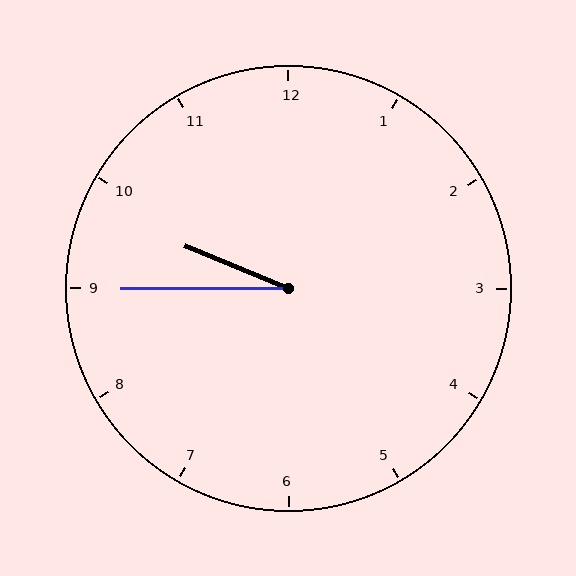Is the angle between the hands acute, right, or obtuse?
It is acute.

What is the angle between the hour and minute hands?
Approximately 22 degrees.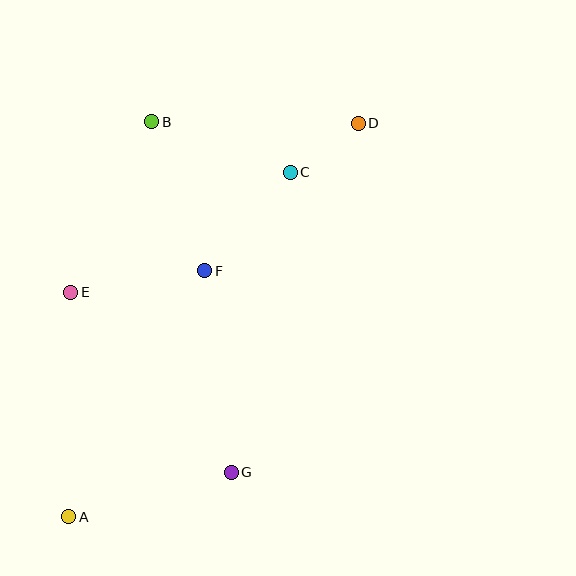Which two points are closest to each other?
Points C and D are closest to each other.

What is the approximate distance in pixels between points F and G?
The distance between F and G is approximately 203 pixels.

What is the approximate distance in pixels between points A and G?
The distance between A and G is approximately 169 pixels.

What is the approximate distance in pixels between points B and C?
The distance between B and C is approximately 148 pixels.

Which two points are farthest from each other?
Points A and D are farthest from each other.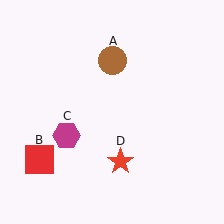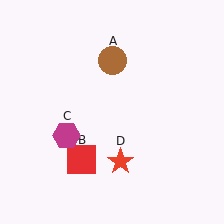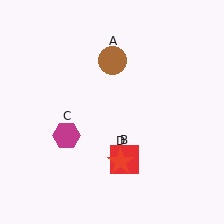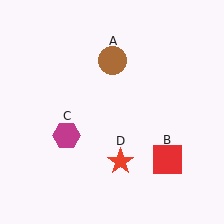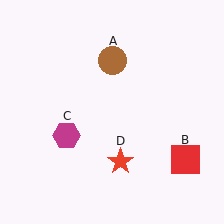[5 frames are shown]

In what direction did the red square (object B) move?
The red square (object B) moved right.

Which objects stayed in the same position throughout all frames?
Brown circle (object A) and magenta hexagon (object C) and red star (object D) remained stationary.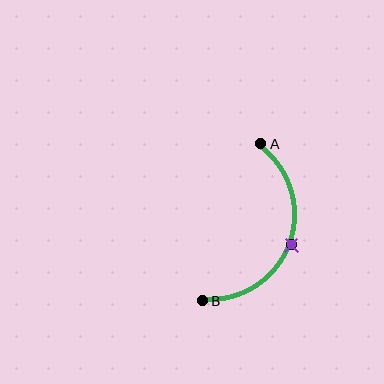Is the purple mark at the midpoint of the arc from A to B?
Yes. The purple mark lies on the arc at equal arc-length from both A and B — it is the arc midpoint.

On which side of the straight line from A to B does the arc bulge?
The arc bulges to the right of the straight line connecting A and B.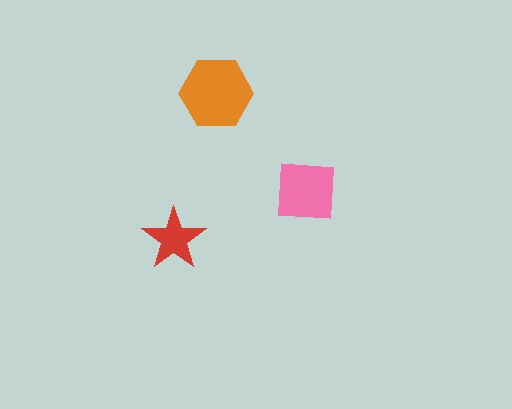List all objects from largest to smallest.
The orange hexagon, the pink square, the red star.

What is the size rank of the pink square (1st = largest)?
2nd.